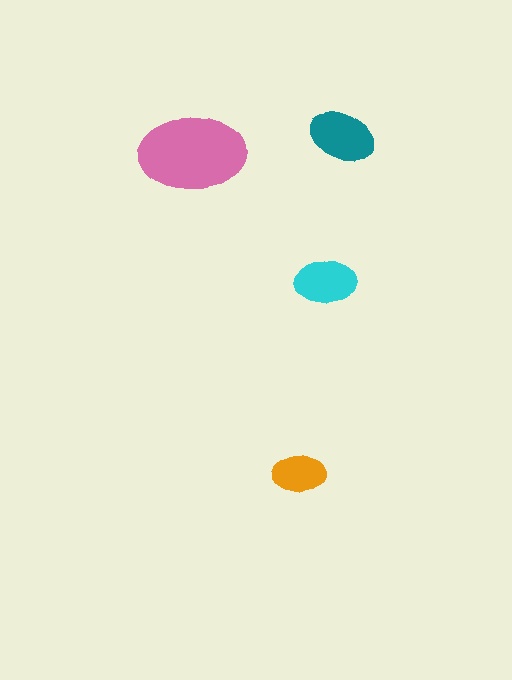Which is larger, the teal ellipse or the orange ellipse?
The teal one.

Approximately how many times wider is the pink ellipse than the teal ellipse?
About 1.5 times wider.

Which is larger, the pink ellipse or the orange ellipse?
The pink one.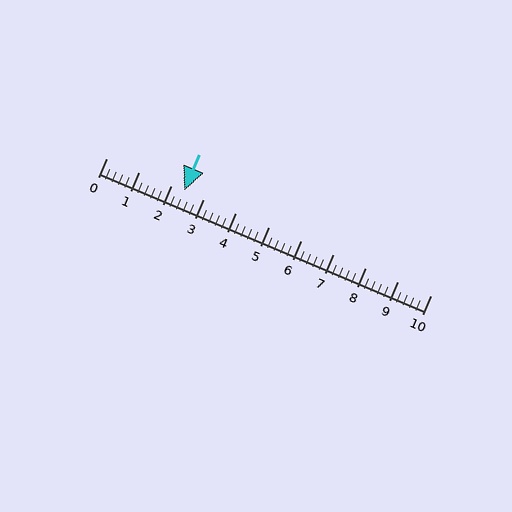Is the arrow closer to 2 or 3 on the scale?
The arrow is closer to 2.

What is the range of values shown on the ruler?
The ruler shows values from 0 to 10.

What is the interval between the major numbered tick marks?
The major tick marks are spaced 1 units apart.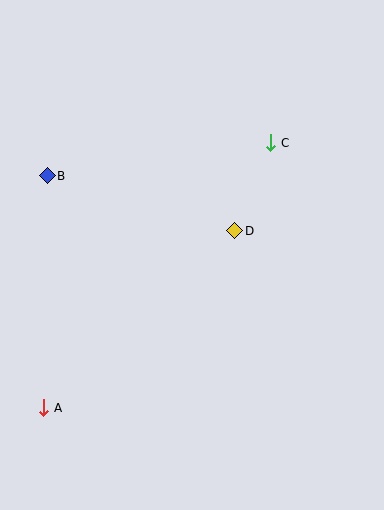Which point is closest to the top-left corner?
Point B is closest to the top-left corner.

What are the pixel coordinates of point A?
Point A is at (44, 408).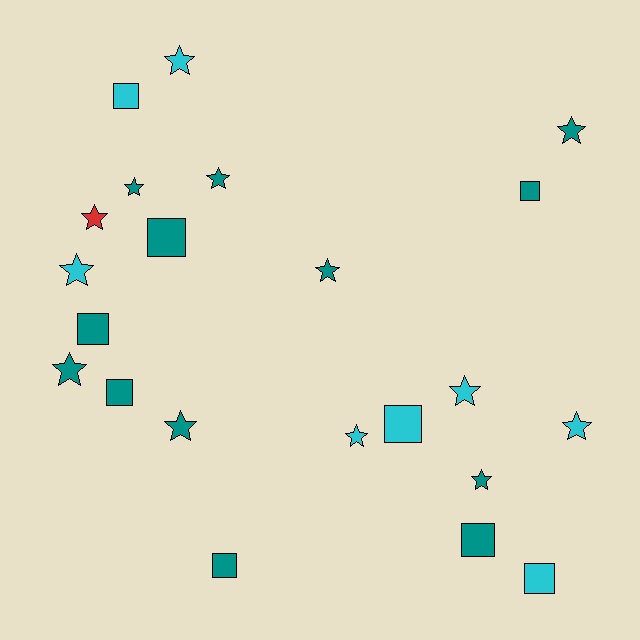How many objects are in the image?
There are 22 objects.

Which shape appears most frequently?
Star, with 13 objects.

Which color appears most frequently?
Teal, with 13 objects.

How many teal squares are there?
There are 6 teal squares.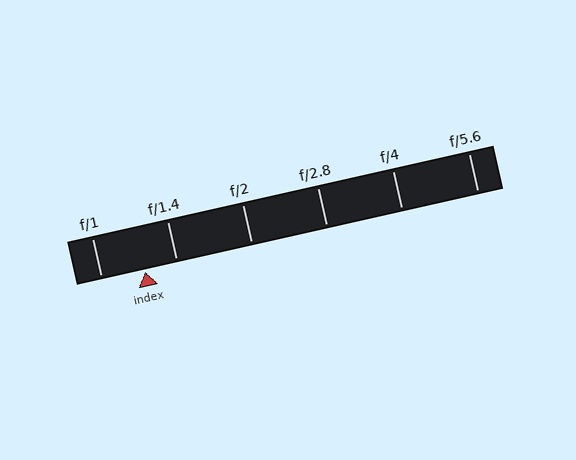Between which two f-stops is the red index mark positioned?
The index mark is between f/1 and f/1.4.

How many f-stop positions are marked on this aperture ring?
There are 6 f-stop positions marked.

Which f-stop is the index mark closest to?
The index mark is closest to f/1.4.